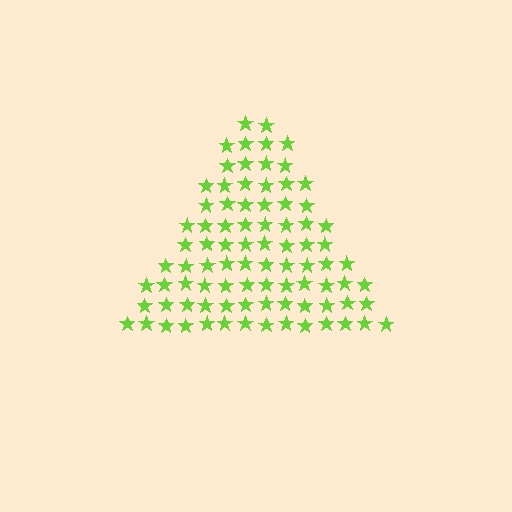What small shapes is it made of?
It is made of small stars.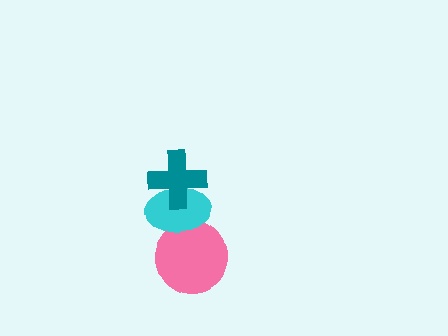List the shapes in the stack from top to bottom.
From top to bottom: the teal cross, the cyan ellipse, the pink circle.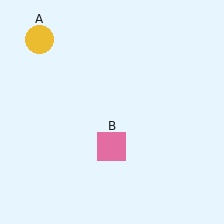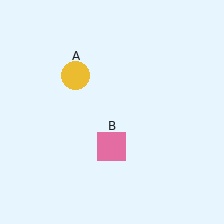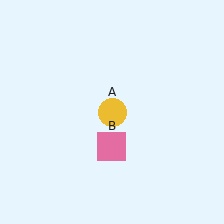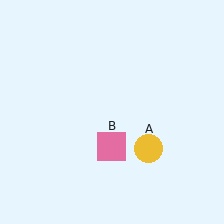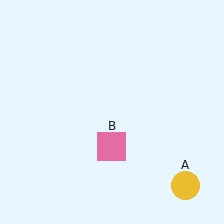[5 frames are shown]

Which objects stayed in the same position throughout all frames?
Pink square (object B) remained stationary.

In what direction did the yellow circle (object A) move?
The yellow circle (object A) moved down and to the right.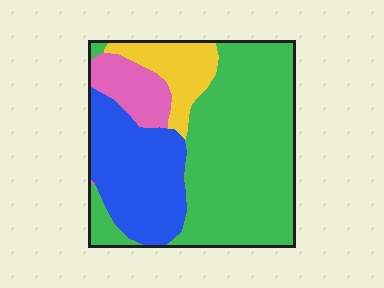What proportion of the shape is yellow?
Yellow covers roughly 10% of the shape.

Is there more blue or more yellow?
Blue.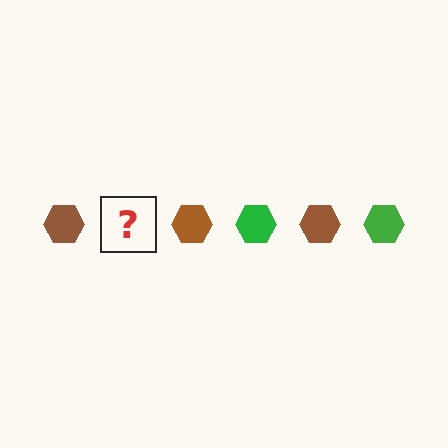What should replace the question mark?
The question mark should be replaced with a green hexagon.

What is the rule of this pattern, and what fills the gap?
The rule is that the pattern cycles through brown, green hexagons. The gap should be filled with a green hexagon.